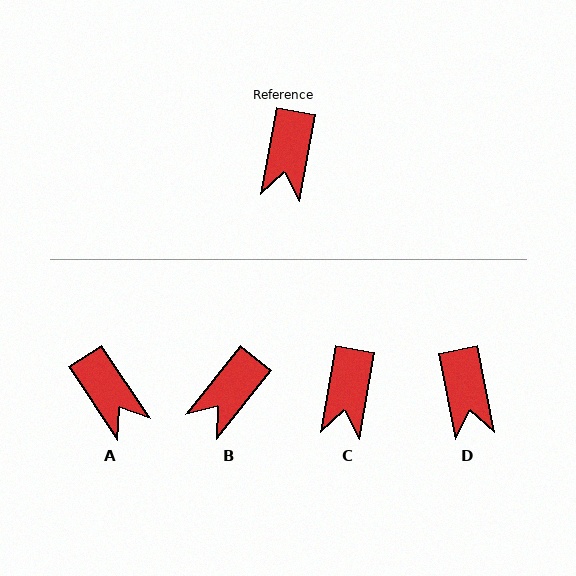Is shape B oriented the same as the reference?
No, it is off by about 29 degrees.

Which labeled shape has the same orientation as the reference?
C.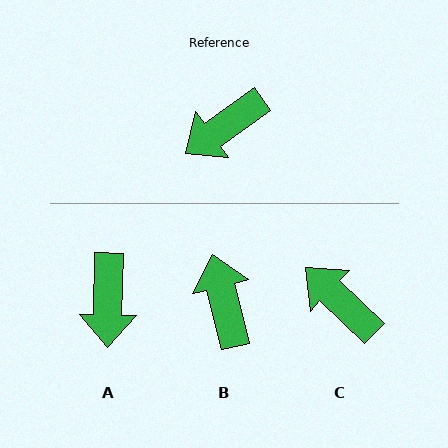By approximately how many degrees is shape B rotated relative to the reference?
Approximately 111 degrees clockwise.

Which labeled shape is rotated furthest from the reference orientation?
B, about 111 degrees away.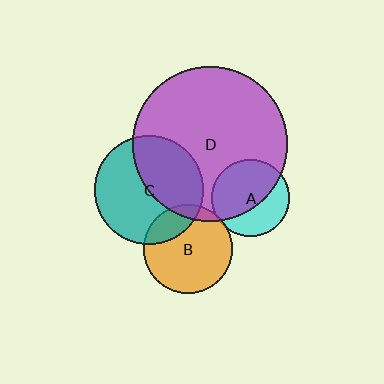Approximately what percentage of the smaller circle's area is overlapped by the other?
Approximately 10%.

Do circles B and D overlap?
Yes.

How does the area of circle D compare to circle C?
Approximately 2.0 times.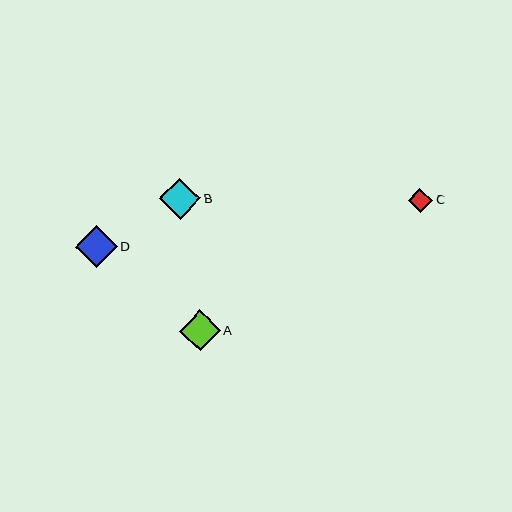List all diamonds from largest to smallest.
From largest to smallest: D, A, B, C.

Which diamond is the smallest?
Diamond C is the smallest with a size of approximately 24 pixels.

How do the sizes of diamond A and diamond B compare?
Diamond A and diamond B are approximately the same size.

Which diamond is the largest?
Diamond D is the largest with a size of approximately 42 pixels.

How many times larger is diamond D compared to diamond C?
Diamond D is approximately 1.7 times the size of diamond C.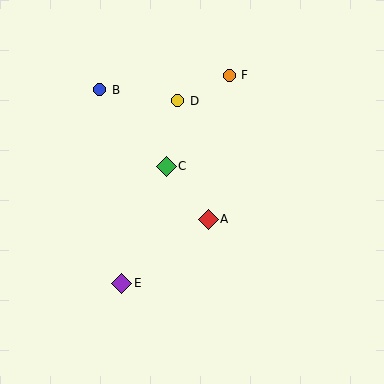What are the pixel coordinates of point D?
Point D is at (178, 101).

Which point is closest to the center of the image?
Point A at (208, 219) is closest to the center.